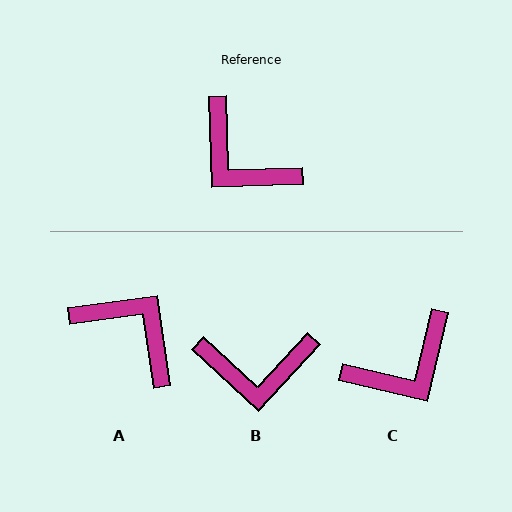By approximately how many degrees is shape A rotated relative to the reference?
Approximately 174 degrees clockwise.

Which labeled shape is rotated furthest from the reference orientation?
A, about 174 degrees away.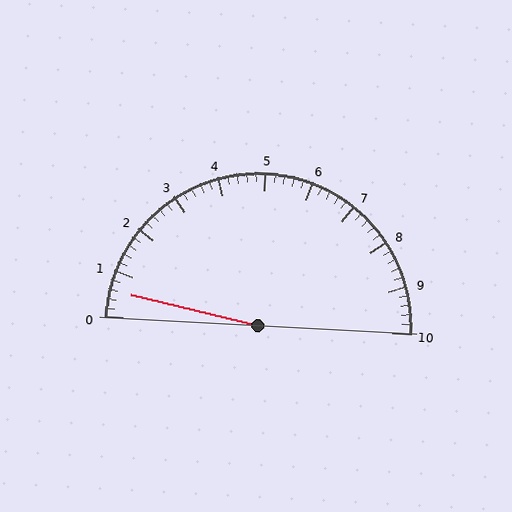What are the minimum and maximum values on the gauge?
The gauge ranges from 0 to 10.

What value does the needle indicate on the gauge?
The needle indicates approximately 0.6.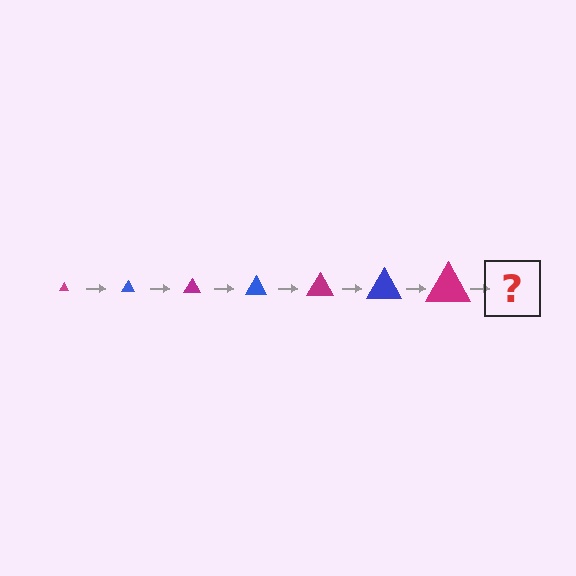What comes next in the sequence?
The next element should be a blue triangle, larger than the previous one.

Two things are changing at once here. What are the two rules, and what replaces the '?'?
The two rules are that the triangle grows larger each step and the color cycles through magenta and blue. The '?' should be a blue triangle, larger than the previous one.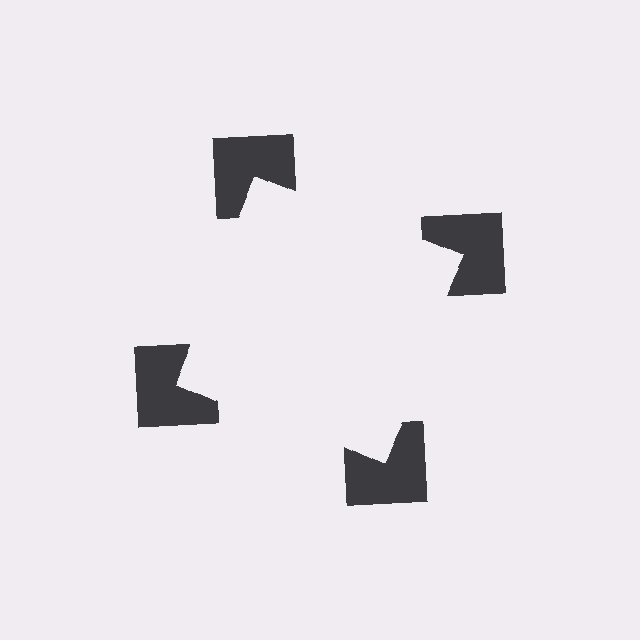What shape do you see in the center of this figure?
An illusory square — its edges are inferred from the aligned wedge cuts in the notched squares, not physically drawn.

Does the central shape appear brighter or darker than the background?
It typically appears slightly brighter than the background, even though no actual brightness change is drawn.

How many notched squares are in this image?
There are 4 — one at each vertex of the illusory square.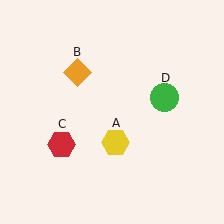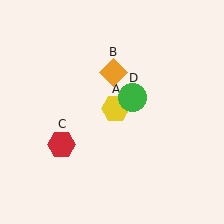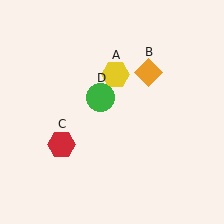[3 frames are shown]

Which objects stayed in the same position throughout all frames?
Red hexagon (object C) remained stationary.